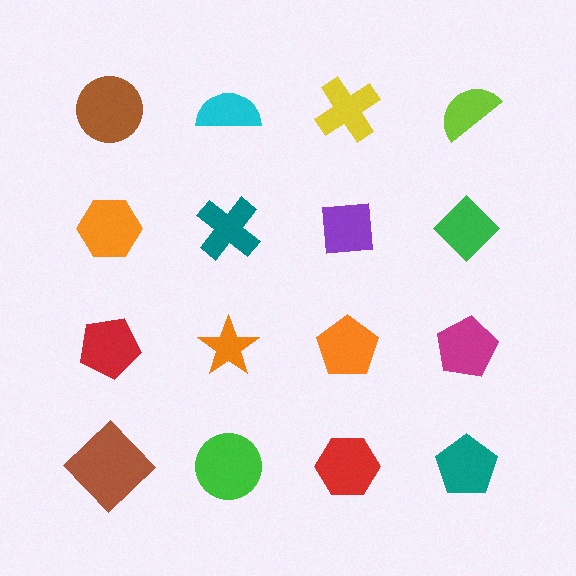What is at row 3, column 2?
An orange star.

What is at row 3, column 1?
A red pentagon.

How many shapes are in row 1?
4 shapes.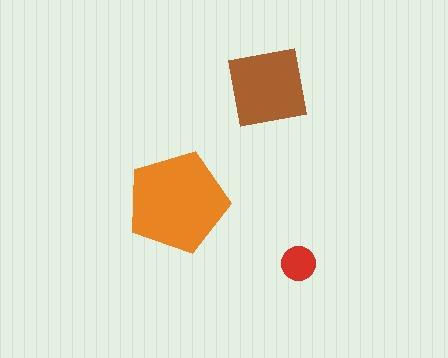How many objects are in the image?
There are 3 objects in the image.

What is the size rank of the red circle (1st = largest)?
3rd.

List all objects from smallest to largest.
The red circle, the brown square, the orange pentagon.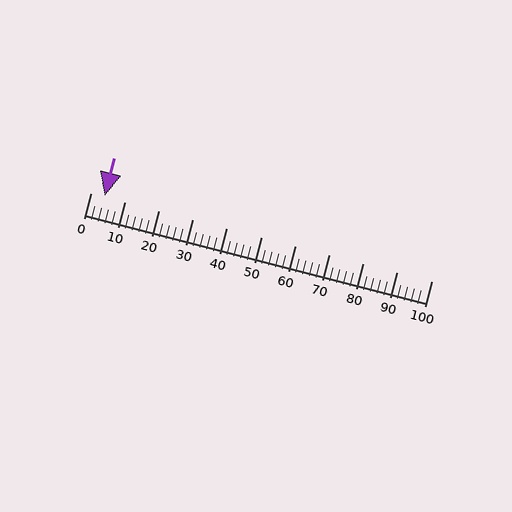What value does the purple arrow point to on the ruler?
The purple arrow points to approximately 4.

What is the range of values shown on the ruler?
The ruler shows values from 0 to 100.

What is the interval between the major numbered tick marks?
The major tick marks are spaced 10 units apart.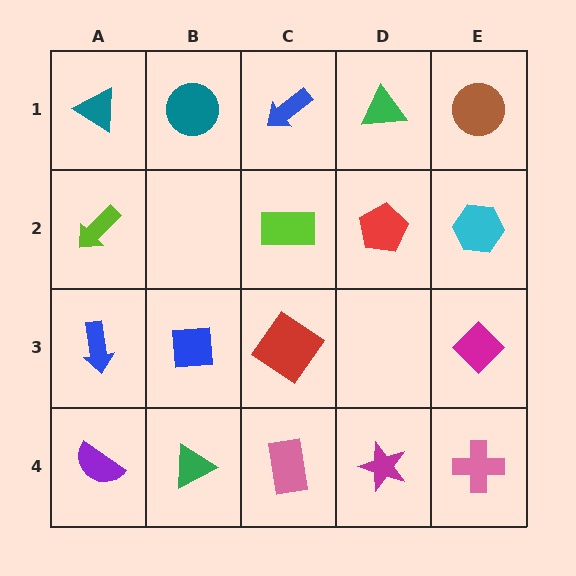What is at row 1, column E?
A brown circle.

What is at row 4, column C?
A pink rectangle.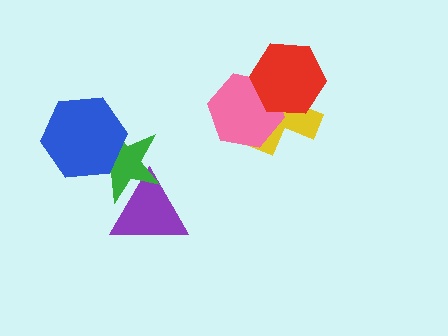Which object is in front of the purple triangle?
The green star is in front of the purple triangle.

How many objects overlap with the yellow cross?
2 objects overlap with the yellow cross.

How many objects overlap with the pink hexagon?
2 objects overlap with the pink hexagon.